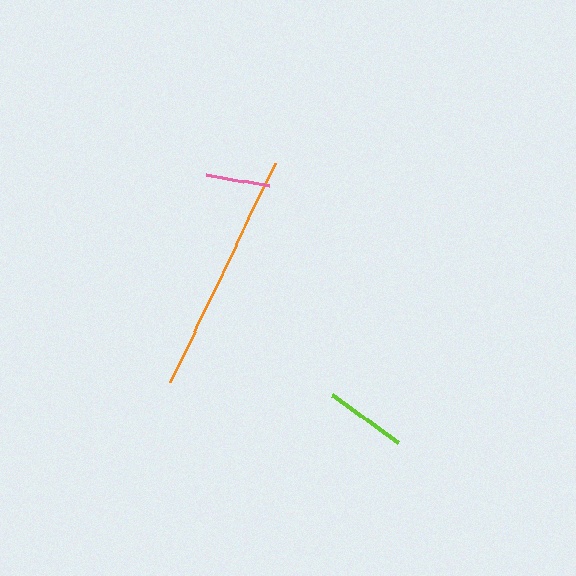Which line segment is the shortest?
The pink line is the shortest at approximately 65 pixels.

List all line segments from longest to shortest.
From longest to shortest: orange, lime, pink.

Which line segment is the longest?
The orange line is the longest at approximately 242 pixels.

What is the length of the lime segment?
The lime segment is approximately 81 pixels long.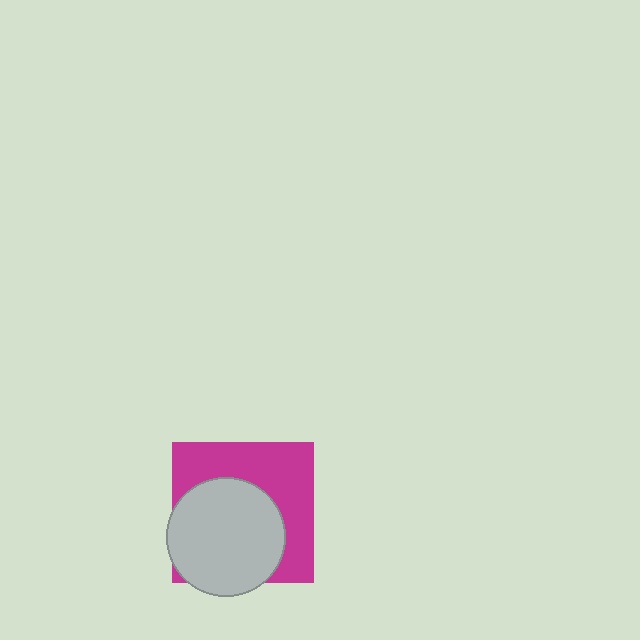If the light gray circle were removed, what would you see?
You would see the complete magenta square.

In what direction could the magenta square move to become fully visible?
The magenta square could move toward the upper-right. That would shift it out from behind the light gray circle entirely.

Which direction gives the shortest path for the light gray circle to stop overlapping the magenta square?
Moving toward the lower-left gives the shortest separation.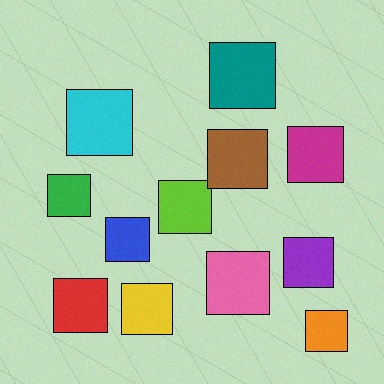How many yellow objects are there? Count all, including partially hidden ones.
There is 1 yellow object.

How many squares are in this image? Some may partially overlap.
There are 12 squares.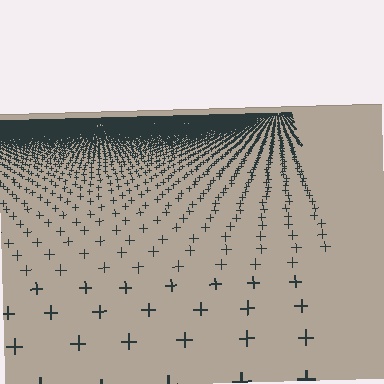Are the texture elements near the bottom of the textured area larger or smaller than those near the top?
Larger. Near the bottom, elements are closer to the viewer and appear at a bigger on-screen size.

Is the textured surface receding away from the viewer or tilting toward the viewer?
The surface is receding away from the viewer. Texture elements get smaller and denser toward the top.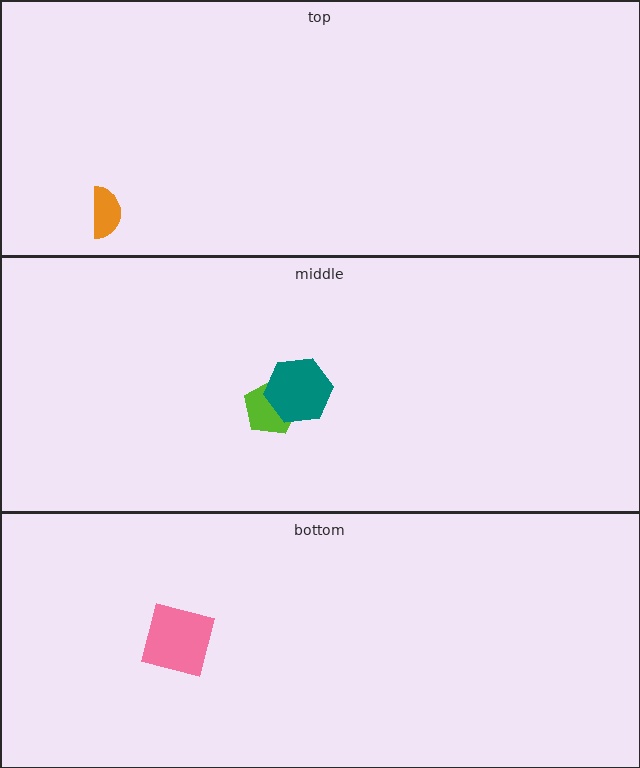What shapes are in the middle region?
The lime pentagon, the teal hexagon.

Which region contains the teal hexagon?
The middle region.